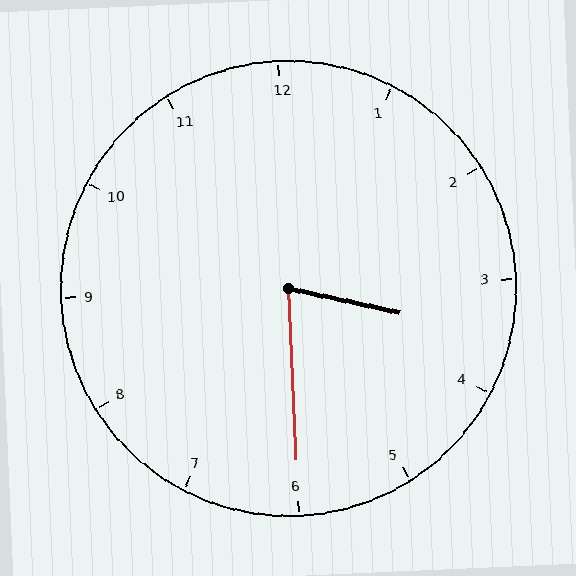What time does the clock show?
3:30.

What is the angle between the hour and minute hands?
Approximately 75 degrees.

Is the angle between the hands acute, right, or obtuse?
It is acute.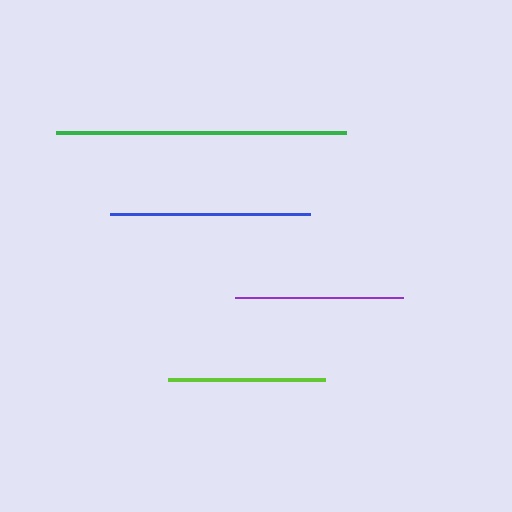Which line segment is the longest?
The green line is the longest at approximately 290 pixels.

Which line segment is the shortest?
The lime line is the shortest at approximately 157 pixels.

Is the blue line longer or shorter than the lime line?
The blue line is longer than the lime line.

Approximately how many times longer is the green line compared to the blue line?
The green line is approximately 1.5 times the length of the blue line.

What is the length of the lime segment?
The lime segment is approximately 157 pixels long.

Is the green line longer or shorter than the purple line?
The green line is longer than the purple line.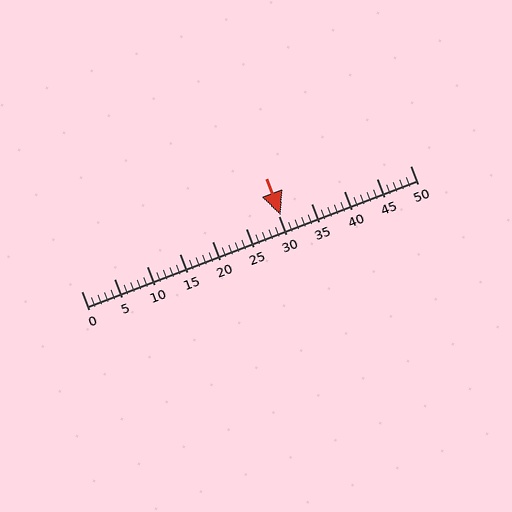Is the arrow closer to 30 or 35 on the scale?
The arrow is closer to 30.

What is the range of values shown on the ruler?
The ruler shows values from 0 to 50.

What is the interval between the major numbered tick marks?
The major tick marks are spaced 5 units apart.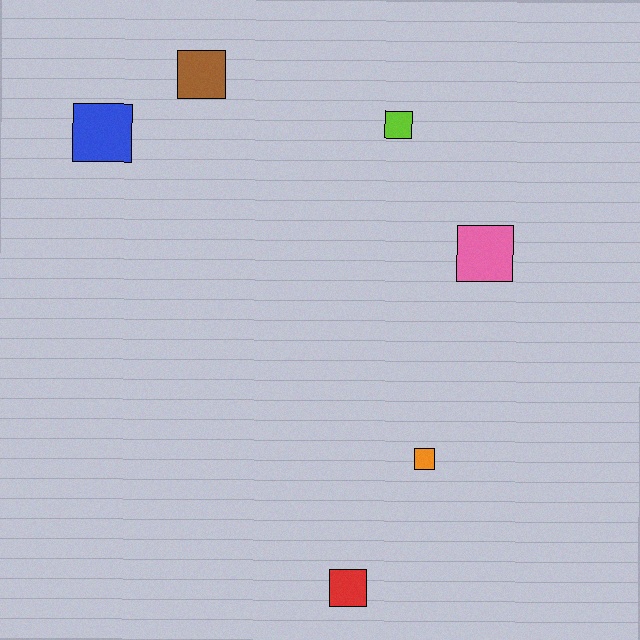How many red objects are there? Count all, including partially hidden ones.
There is 1 red object.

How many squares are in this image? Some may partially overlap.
There are 6 squares.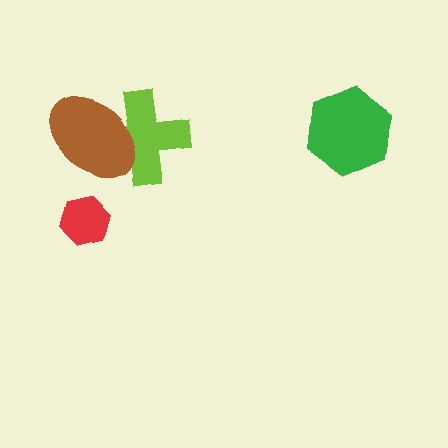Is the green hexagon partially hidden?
No, no other shape covers it.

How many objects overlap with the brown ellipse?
1 object overlaps with the brown ellipse.